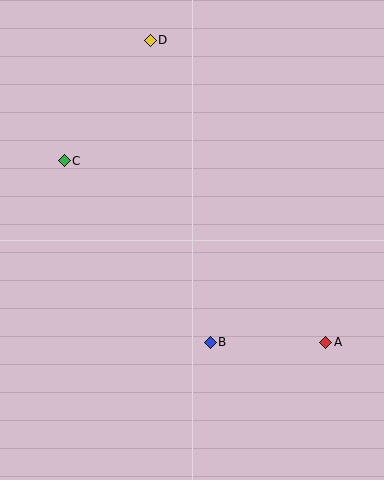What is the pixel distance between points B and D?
The distance between B and D is 308 pixels.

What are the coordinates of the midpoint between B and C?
The midpoint between B and C is at (137, 252).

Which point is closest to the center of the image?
Point B at (210, 342) is closest to the center.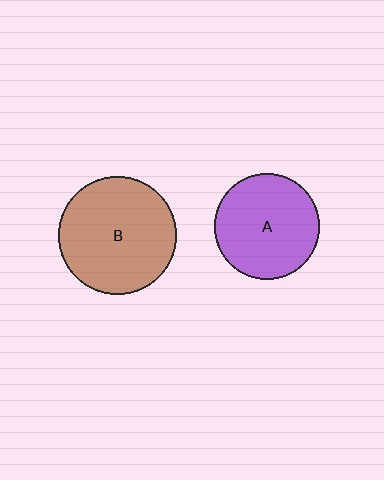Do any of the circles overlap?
No, none of the circles overlap.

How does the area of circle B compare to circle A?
Approximately 1.2 times.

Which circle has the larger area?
Circle B (brown).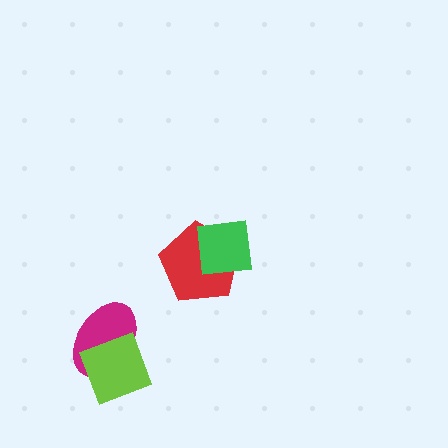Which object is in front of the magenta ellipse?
The lime diamond is in front of the magenta ellipse.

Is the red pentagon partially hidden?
Yes, it is partially covered by another shape.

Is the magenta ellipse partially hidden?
Yes, it is partially covered by another shape.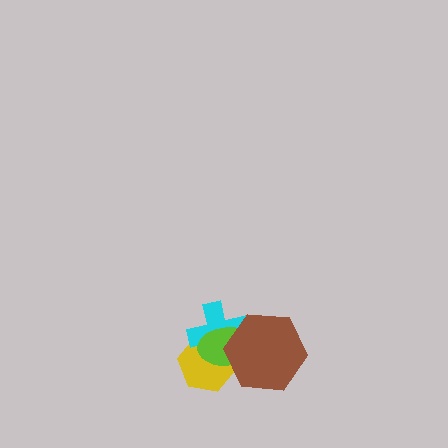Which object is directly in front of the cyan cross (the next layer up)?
The lime ellipse is directly in front of the cyan cross.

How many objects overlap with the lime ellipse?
3 objects overlap with the lime ellipse.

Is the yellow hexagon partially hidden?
Yes, it is partially covered by another shape.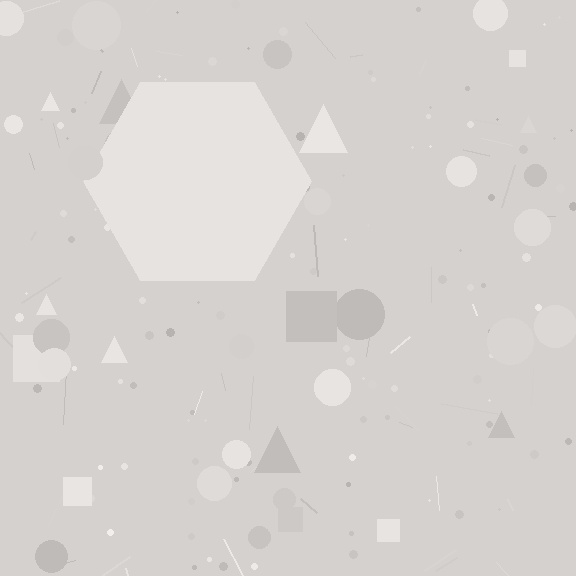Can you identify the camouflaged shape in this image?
The camouflaged shape is a hexagon.